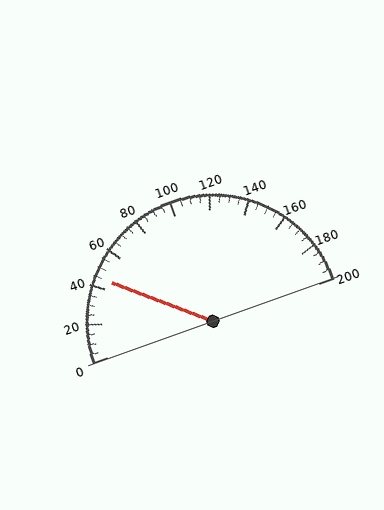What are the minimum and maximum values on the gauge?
The gauge ranges from 0 to 200.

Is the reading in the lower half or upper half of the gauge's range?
The reading is in the lower half of the range (0 to 200).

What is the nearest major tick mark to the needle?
The nearest major tick mark is 40.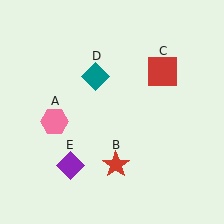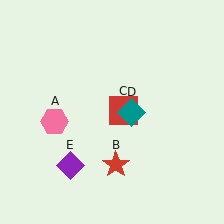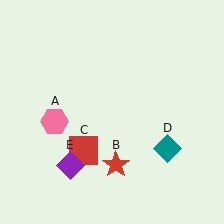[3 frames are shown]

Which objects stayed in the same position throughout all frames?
Pink hexagon (object A) and red star (object B) and purple diamond (object E) remained stationary.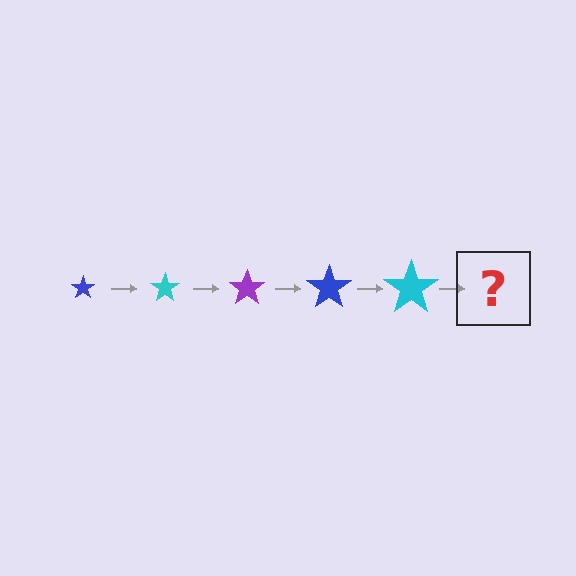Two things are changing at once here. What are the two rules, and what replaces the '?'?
The two rules are that the star grows larger each step and the color cycles through blue, cyan, and purple. The '?' should be a purple star, larger than the previous one.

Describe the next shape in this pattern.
It should be a purple star, larger than the previous one.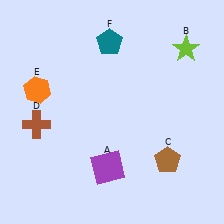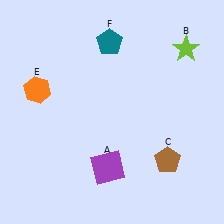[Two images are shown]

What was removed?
The brown cross (D) was removed in Image 2.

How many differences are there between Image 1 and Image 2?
There is 1 difference between the two images.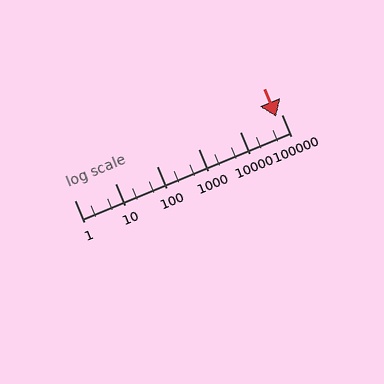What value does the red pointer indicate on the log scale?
The pointer indicates approximately 76000.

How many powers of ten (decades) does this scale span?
The scale spans 5 decades, from 1 to 100000.